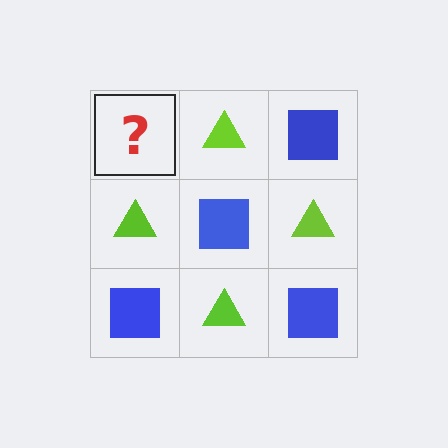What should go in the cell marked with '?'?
The missing cell should contain a blue square.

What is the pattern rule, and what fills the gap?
The rule is that it alternates blue square and lime triangle in a checkerboard pattern. The gap should be filled with a blue square.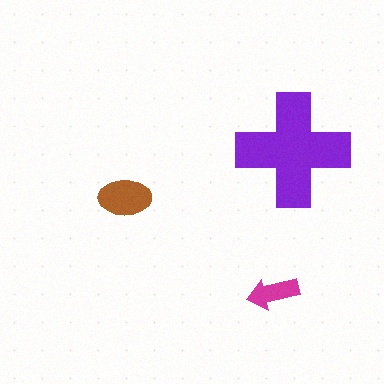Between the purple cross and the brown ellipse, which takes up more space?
The purple cross.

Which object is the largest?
The purple cross.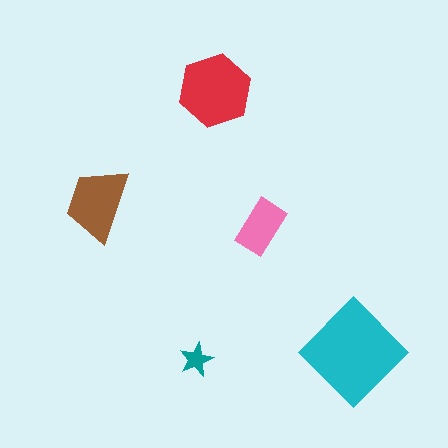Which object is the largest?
The cyan diamond.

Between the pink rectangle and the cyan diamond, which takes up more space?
The cyan diamond.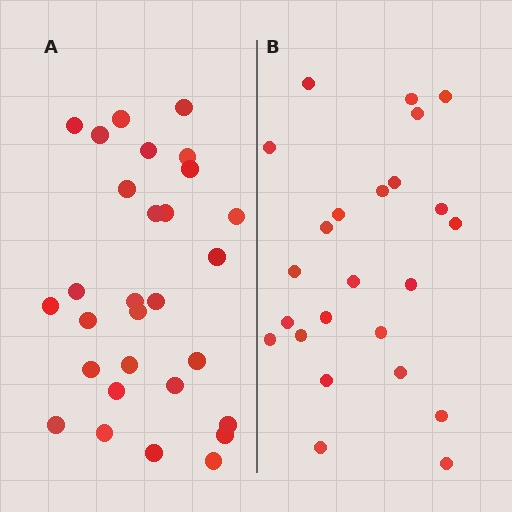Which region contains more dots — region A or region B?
Region A (the left region) has more dots.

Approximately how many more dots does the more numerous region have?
Region A has about 5 more dots than region B.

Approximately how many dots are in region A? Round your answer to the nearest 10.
About 30 dots. (The exact count is 29, which rounds to 30.)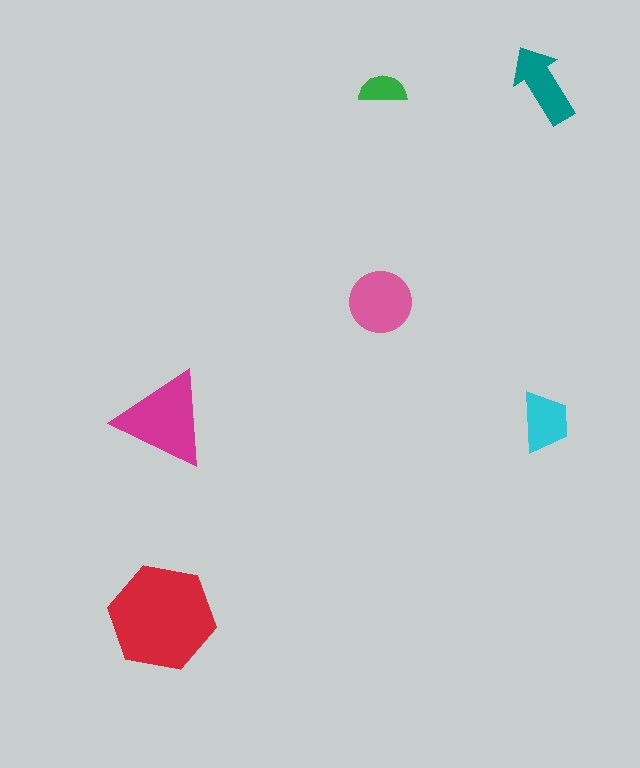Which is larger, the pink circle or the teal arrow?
The pink circle.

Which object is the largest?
The red hexagon.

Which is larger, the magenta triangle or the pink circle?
The magenta triangle.